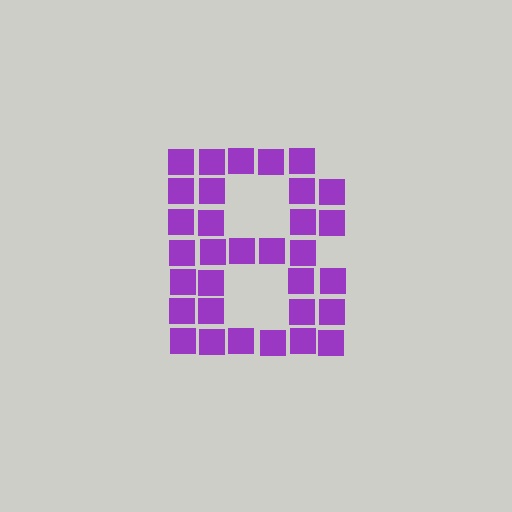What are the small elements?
The small elements are squares.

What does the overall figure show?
The overall figure shows the letter B.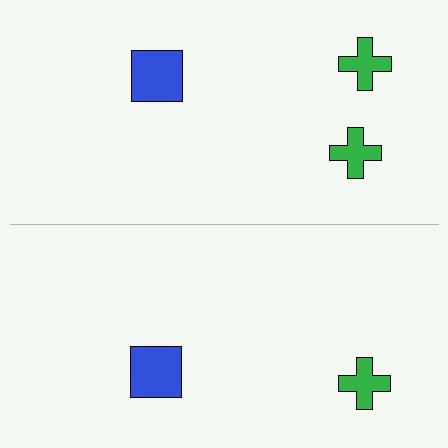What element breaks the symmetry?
A green cross is missing from the bottom side.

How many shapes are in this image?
There are 5 shapes in this image.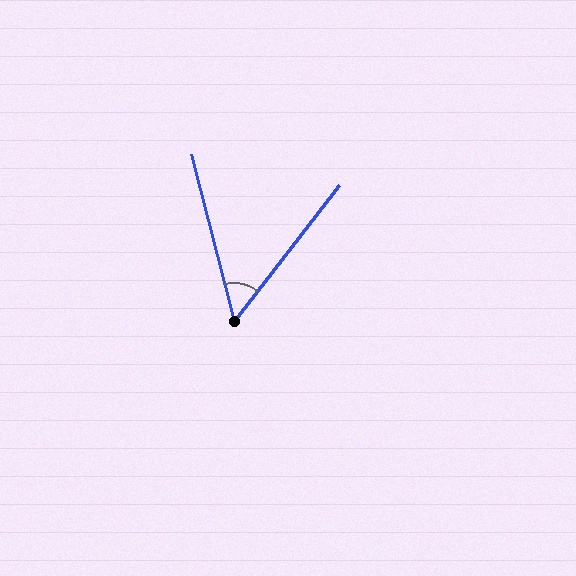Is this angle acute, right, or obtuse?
It is acute.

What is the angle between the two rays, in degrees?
Approximately 52 degrees.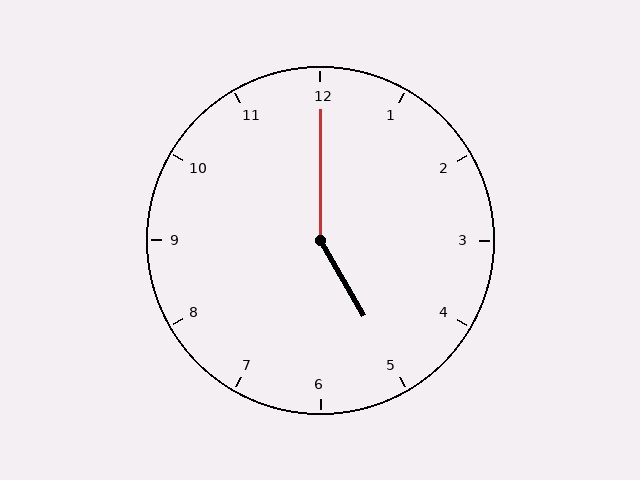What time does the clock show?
5:00.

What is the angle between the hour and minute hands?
Approximately 150 degrees.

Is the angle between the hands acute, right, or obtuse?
It is obtuse.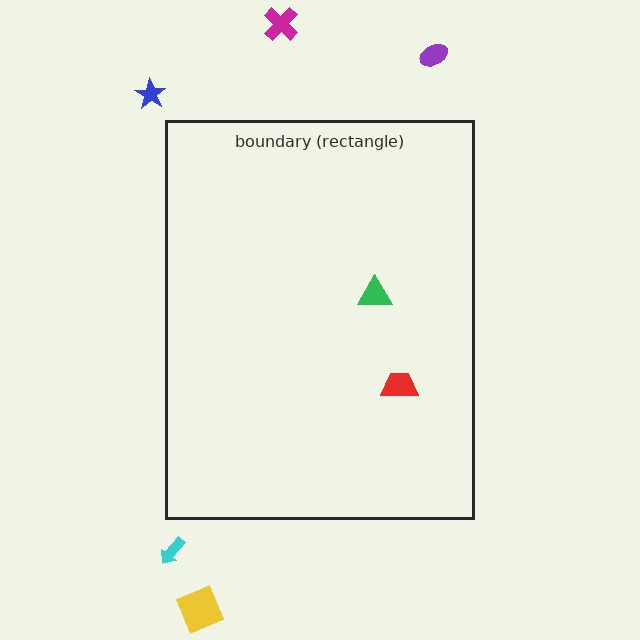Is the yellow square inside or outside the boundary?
Outside.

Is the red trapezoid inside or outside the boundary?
Inside.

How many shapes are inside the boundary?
2 inside, 5 outside.